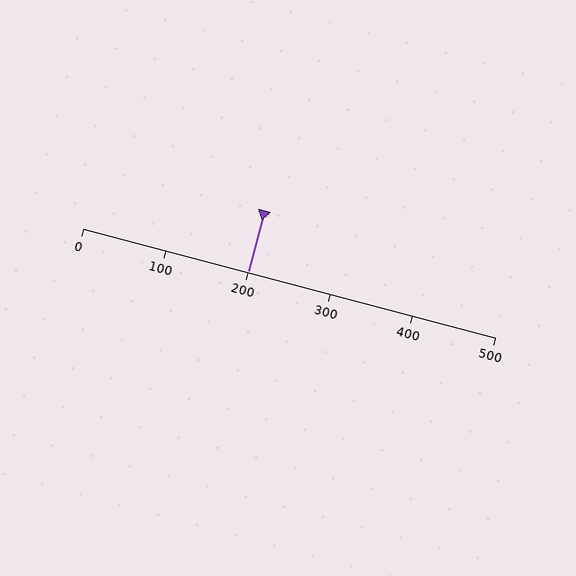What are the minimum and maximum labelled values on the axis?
The axis runs from 0 to 500.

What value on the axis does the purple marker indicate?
The marker indicates approximately 200.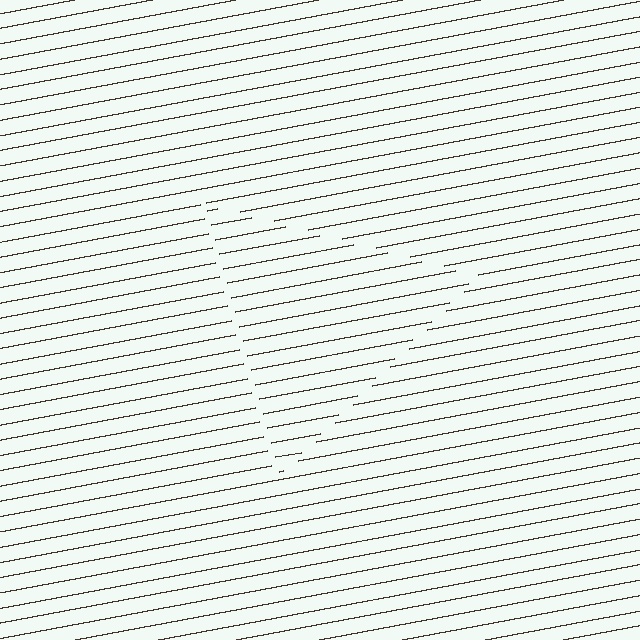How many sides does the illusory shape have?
3 sides — the line-ends trace a triangle.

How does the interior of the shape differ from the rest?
The interior of the shape contains the same grating, shifted by half a period — the contour is defined by the phase discontinuity where line-ends from the inner and outer gratings abut.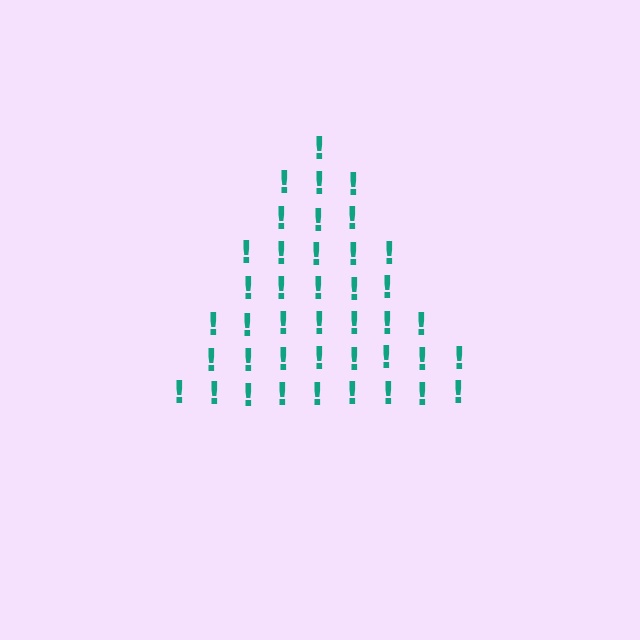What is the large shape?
The large shape is a triangle.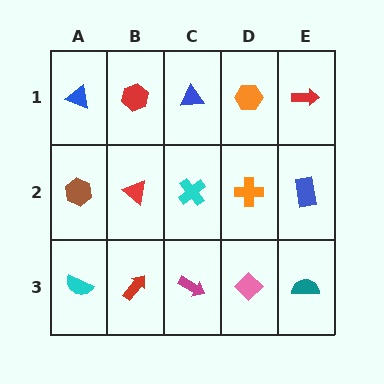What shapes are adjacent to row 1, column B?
A red triangle (row 2, column B), a blue triangle (row 1, column A), a blue triangle (row 1, column C).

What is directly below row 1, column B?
A red triangle.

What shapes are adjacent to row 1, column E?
A blue rectangle (row 2, column E), an orange hexagon (row 1, column D).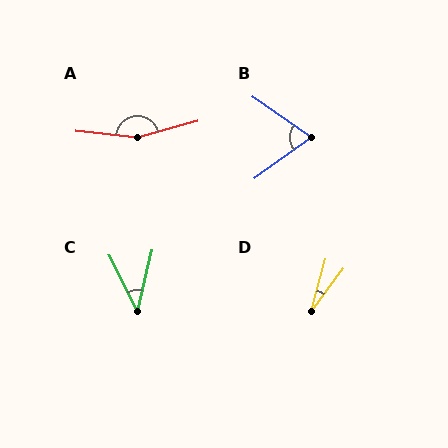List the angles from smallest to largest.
D (21°), C (40°), B (70°), A (159°).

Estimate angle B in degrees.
Approximately 70 degrees.